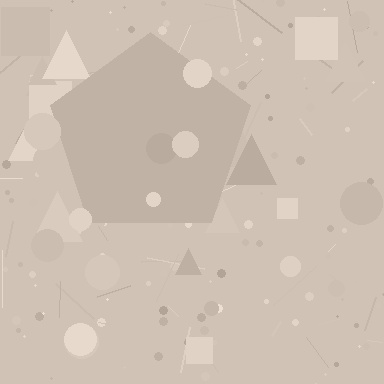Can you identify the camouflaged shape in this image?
The camouflaged shape is a pentagon.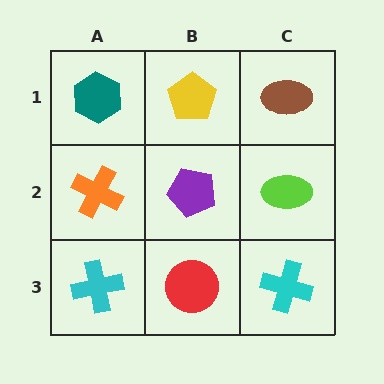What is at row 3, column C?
A cyan cross.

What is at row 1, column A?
A teal hexagon.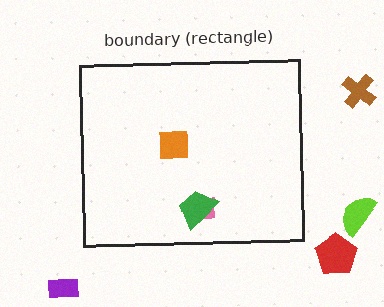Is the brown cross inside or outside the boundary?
Outside.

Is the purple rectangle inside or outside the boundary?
Outside.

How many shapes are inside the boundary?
3 inside, 4 outside.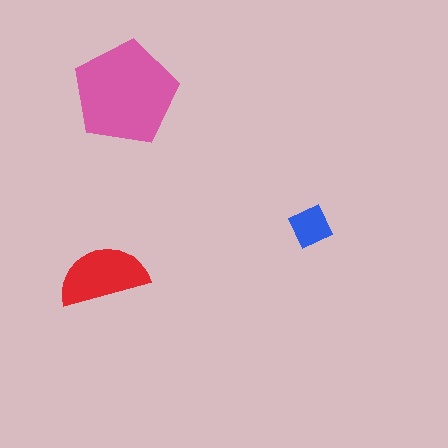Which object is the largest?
The pink pentagon.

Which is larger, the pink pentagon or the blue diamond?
The pink pentagon.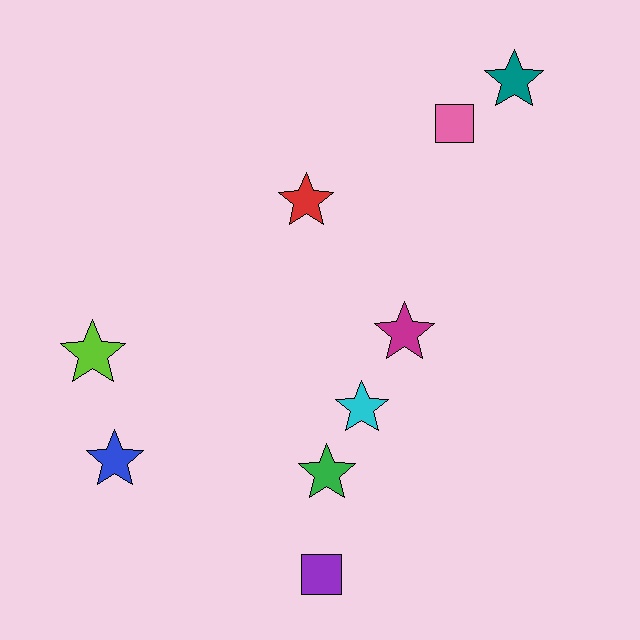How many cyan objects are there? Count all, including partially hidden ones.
There is 1 cyan object.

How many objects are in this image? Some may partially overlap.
There are 9 objects.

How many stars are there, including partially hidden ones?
There are 7 stars.